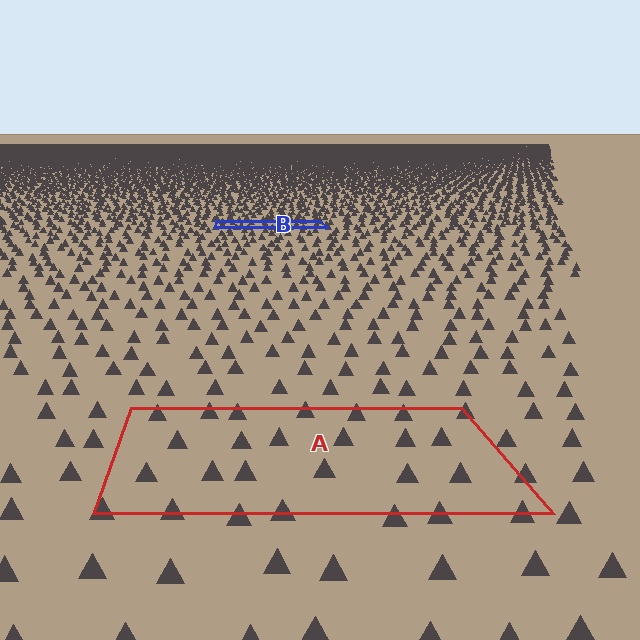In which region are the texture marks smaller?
The texture marks are smaller in region B, because it is farther away.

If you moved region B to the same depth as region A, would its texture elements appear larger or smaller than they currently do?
They would appear larger. At a closer depth, the same texture elements are projected at a bigger on-screen size.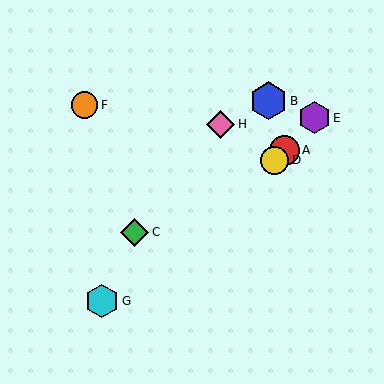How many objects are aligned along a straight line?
3 objects (A, D, E) are aligned along a straight line.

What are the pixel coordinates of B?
Object B is at (269, 101).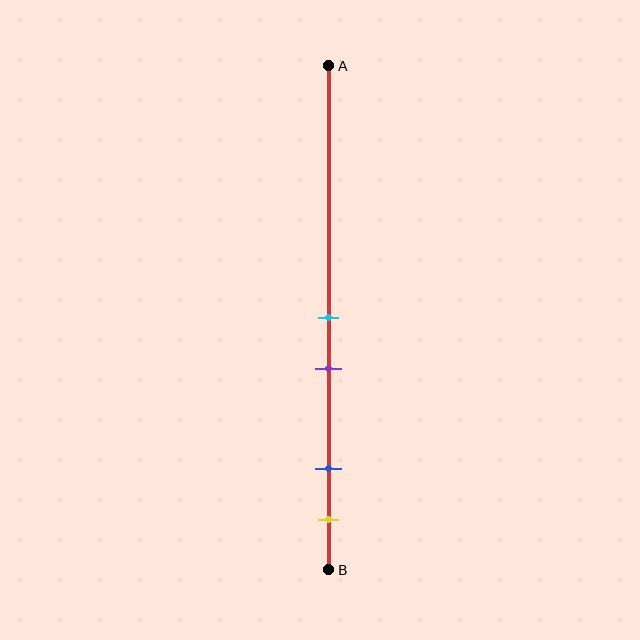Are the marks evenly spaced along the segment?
No, the marks are not evenly spaced.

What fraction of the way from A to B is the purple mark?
The purple mark is approximately 60% (0.6) of the way from A to B.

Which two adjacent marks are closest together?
The cyan and purple marks are the closest adjacent pair.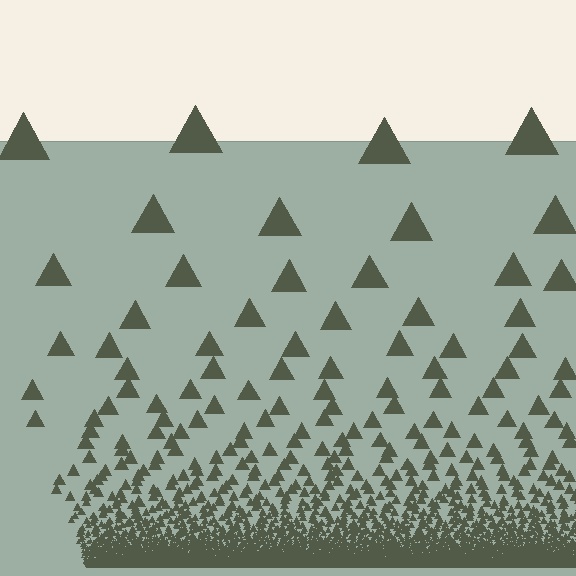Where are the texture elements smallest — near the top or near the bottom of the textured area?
Near the bottom.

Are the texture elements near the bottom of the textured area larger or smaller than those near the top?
Smaller. The gradient is inverted — elements near the bottom are smaller and denser.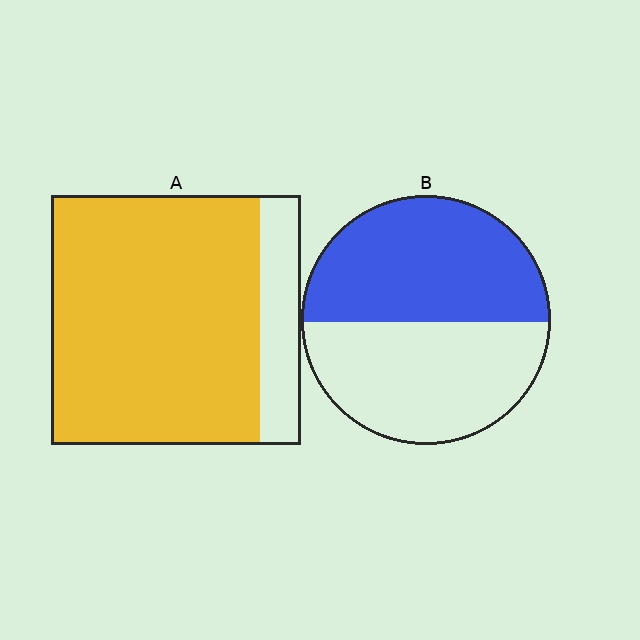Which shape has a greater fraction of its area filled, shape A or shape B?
Shape A.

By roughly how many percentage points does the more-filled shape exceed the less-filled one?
By roughly 35 percentage points (A over B).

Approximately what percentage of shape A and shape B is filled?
A is approximately 85% and B is approximately 50%.